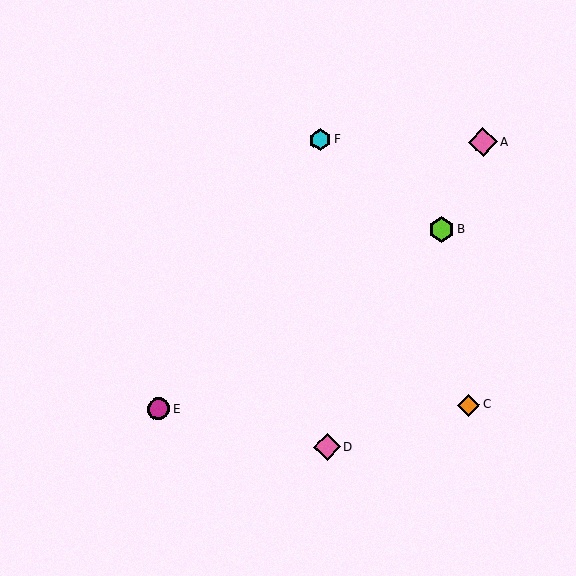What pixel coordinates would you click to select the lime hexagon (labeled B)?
Click at (441, 230) to select the lime hexagon B.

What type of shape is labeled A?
Shape A is a pink diamond.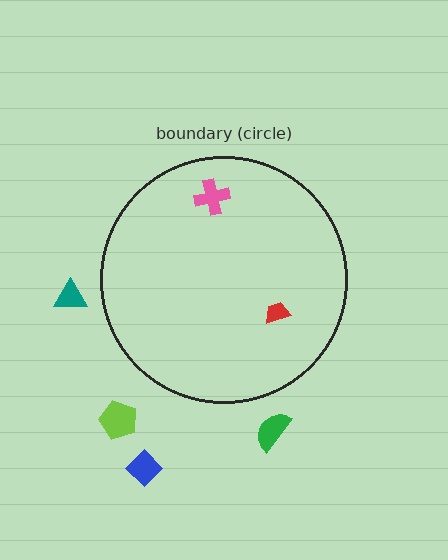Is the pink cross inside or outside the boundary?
Inside.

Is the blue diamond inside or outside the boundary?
Outside.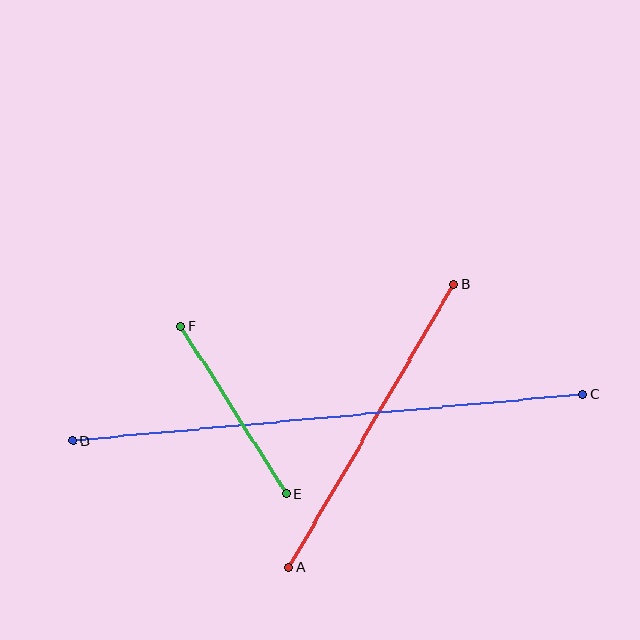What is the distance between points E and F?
The distance is approximately 198 pixels.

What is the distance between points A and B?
The distance is approximately 327 pixels.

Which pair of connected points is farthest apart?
Points C and D are farthest apart.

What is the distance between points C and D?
The distance is approximately 512 pixels.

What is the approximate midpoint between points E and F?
The midpoint is at approximately (234, 410) pixels.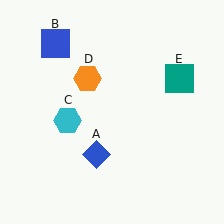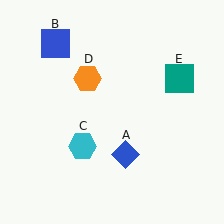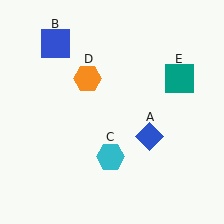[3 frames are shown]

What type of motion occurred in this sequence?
The blue diamond (object A), cyan hexagon (object C) rotated counterclockwise around the center of the scene.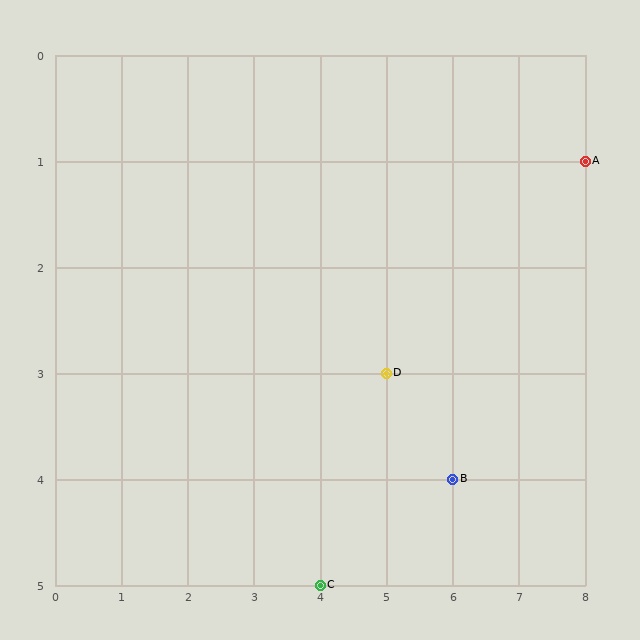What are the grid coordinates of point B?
Point B is at grid coordinates (6, 4).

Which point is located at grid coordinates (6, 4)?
Point B is at (6, 4).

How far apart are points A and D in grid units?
Points A and D are 3 columns and 2 rows apart (about 3.6 grid units diagonally).